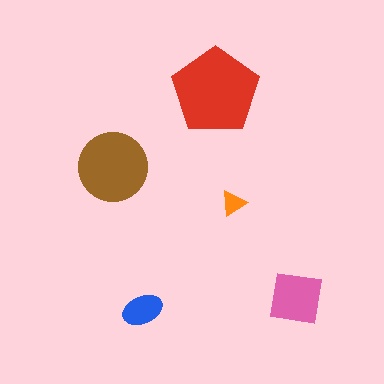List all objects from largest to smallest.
The red pentagon, the brown circle, the pink square, the blue ellipse, the orange triangle.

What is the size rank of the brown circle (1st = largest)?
2nd.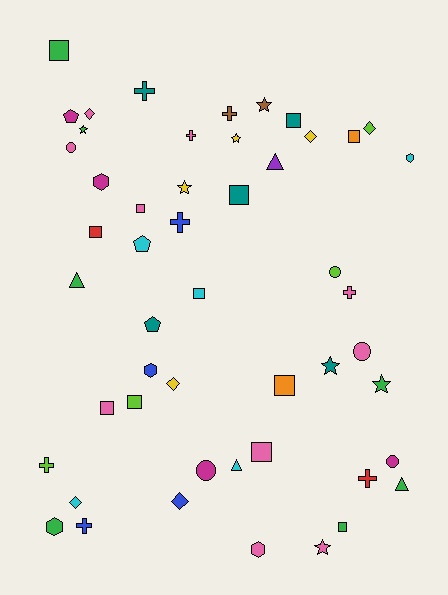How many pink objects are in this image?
There are 10 pink objects.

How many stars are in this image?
There are 7 stars.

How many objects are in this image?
There are 50 objects.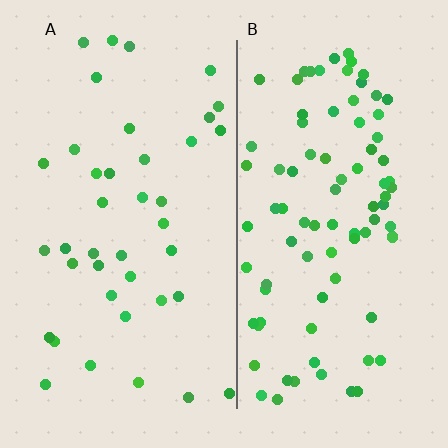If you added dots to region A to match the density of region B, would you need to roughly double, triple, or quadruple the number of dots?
Approximately double.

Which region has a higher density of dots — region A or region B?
B (the right).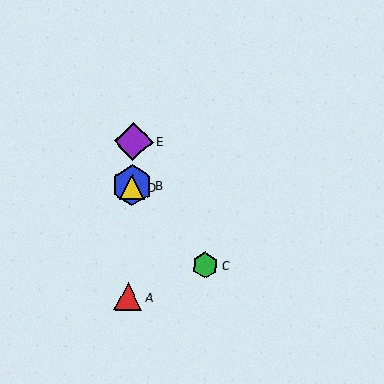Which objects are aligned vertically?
Objects A, B, D, E are aligned vertically.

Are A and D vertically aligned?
Yes, both are at x≈128.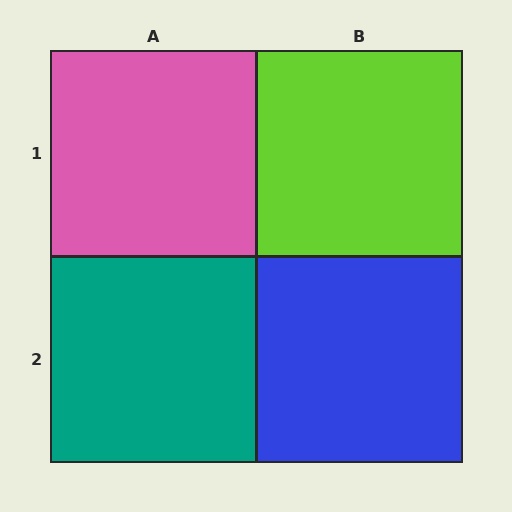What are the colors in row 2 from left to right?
Teal, blue.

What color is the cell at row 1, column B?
Lime.